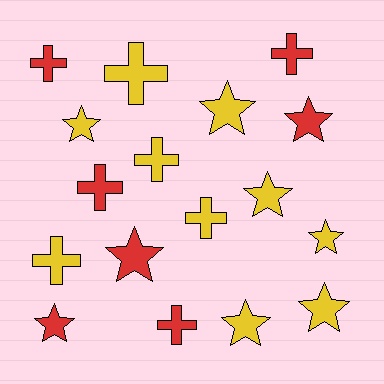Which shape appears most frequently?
Star, with 9 objects.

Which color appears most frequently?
Yellow, with 10 objects.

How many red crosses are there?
There are 4 red crosses.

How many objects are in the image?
There are 17 objects.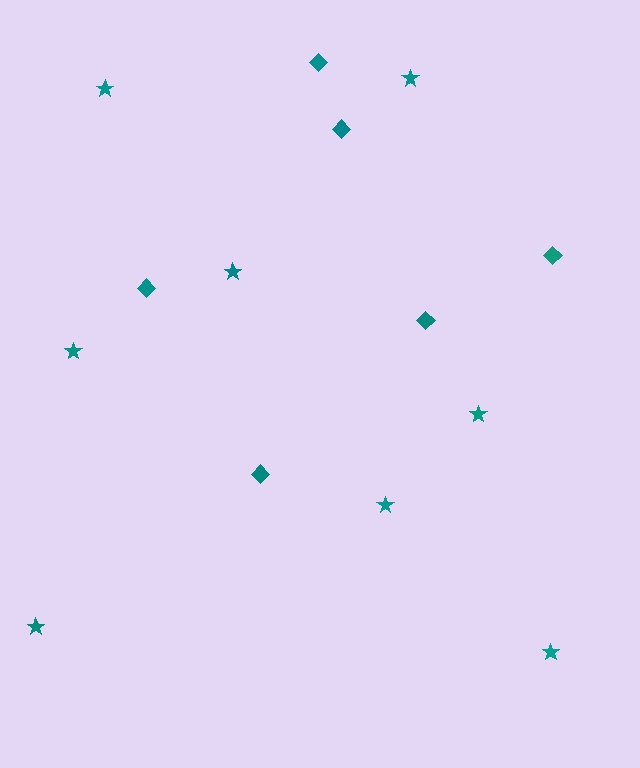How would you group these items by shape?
There are 2 groups: one group of diamonds (6) and one group of stars (8).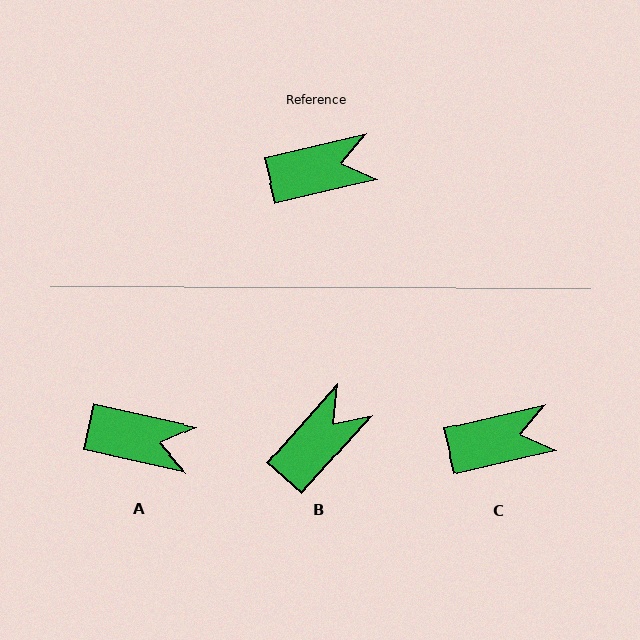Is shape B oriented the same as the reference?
No, it is off by about 35 degrees.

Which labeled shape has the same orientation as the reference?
C.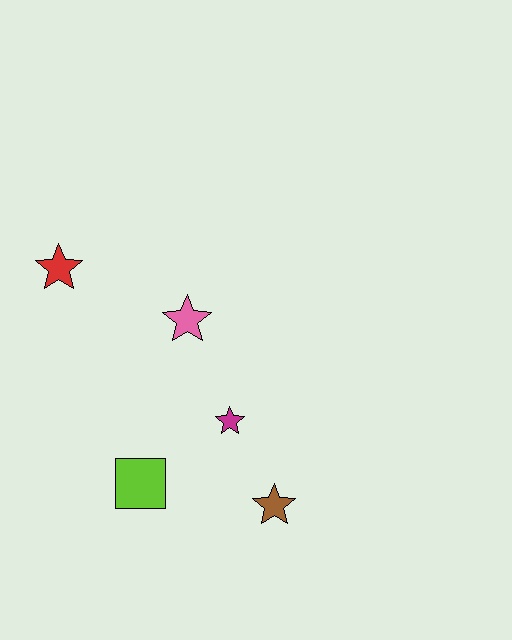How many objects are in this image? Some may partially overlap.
There are 5 objects.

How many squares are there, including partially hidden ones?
There is 1 square.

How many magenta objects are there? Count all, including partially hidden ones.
There is 1 magenta object.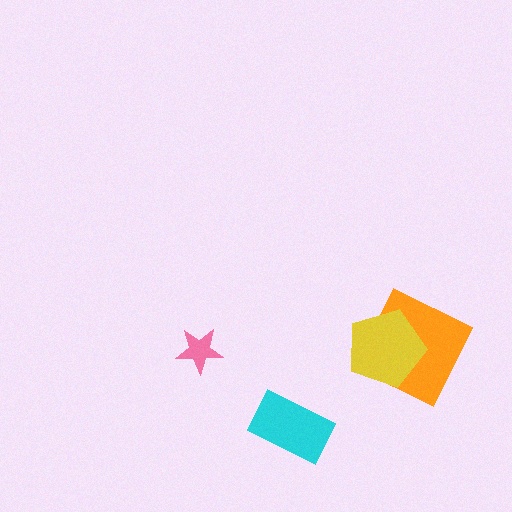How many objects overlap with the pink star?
0 objects overlap with the pink star.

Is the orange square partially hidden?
Yes, it is partially covered by another shape.